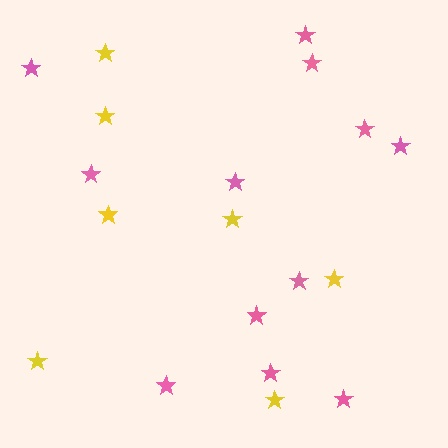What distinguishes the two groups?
There are 2 groups: one group of yellow stars (7) and one group of pink stars (12).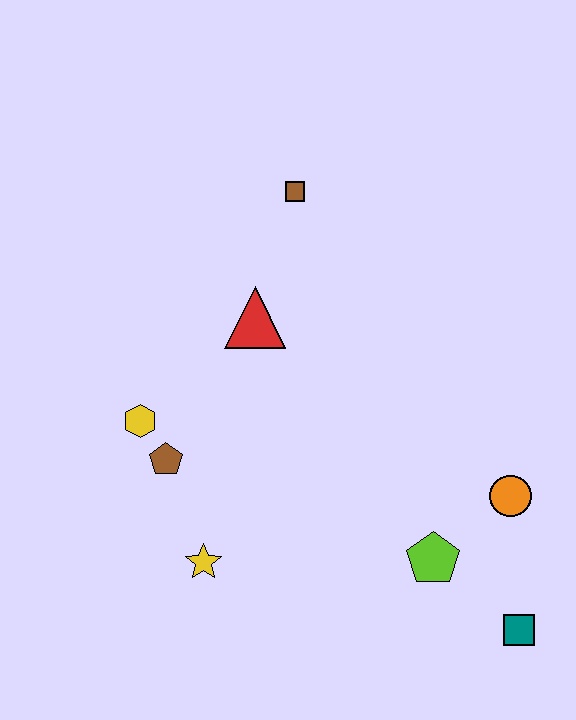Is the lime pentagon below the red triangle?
Yes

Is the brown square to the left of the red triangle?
No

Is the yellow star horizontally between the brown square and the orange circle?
No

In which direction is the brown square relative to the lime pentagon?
The brown square is above the lime pentagon.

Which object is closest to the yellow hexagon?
The brown pentagon is closest to the yellow hexagon.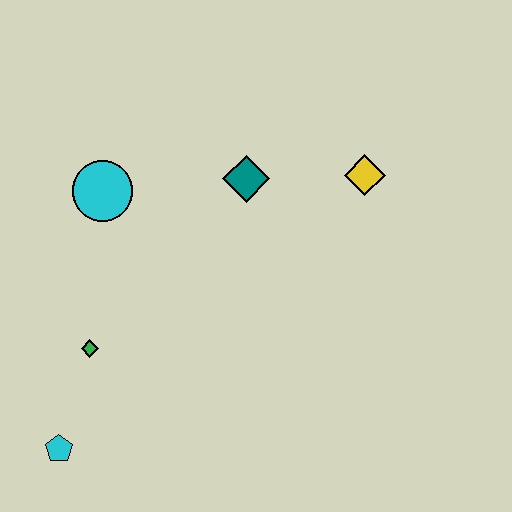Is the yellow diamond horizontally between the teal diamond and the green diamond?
No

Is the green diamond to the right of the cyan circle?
No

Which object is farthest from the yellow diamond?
The cyan pentagon is farthest from the yellow diamond.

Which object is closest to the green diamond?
The cyan pentagon is closest to the green diamond.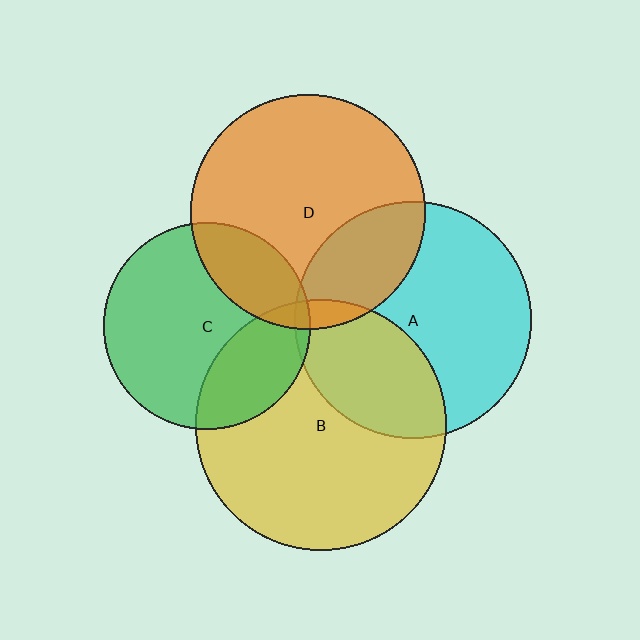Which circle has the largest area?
Circle B (yellow).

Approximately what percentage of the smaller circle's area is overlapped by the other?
Approximately 5%.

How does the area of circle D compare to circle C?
Approximately 1.3 times.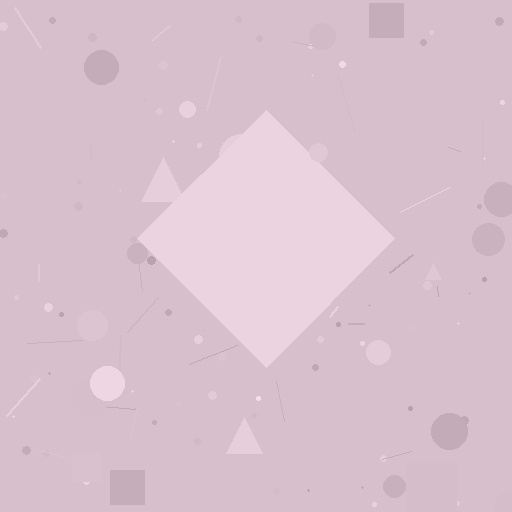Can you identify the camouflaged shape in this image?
The camouflaged shape is a diamond.